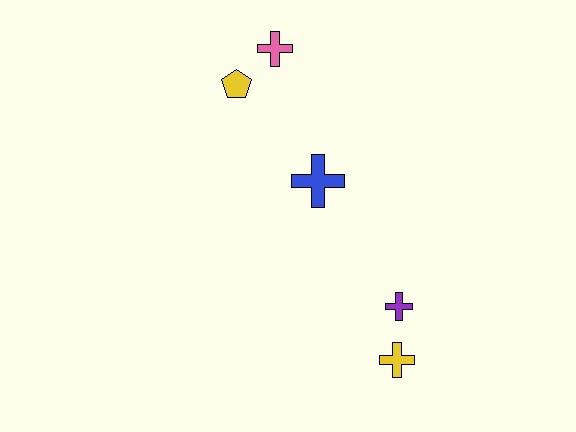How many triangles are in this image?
There are no triangles.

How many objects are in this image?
There are 5 objects.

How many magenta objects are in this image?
There are no magenta objects.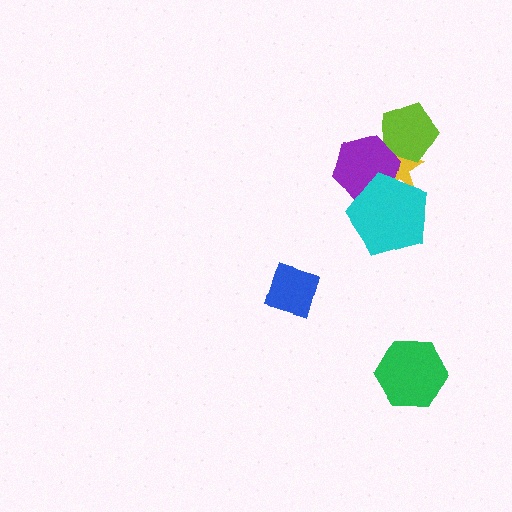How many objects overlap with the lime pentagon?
2 objects overlap with the lime pentagon.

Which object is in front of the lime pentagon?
The purple hexagon is in front of the lime pentagon.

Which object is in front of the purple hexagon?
The cyan pentagon is in front of the purple hexagon.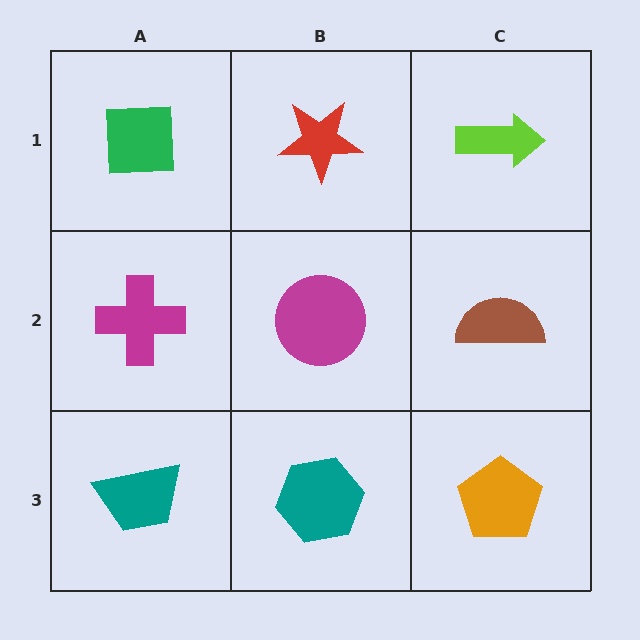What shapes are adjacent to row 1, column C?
A brown semicircle (row 2, column C), a red star (row 1, column B).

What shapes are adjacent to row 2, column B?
A red star (row 1, column B), a teal hexagon (row 3, column B), a magenta cross (row 2, column A), a brown semicircle (row 2, column C).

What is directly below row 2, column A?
A teal trapezoid.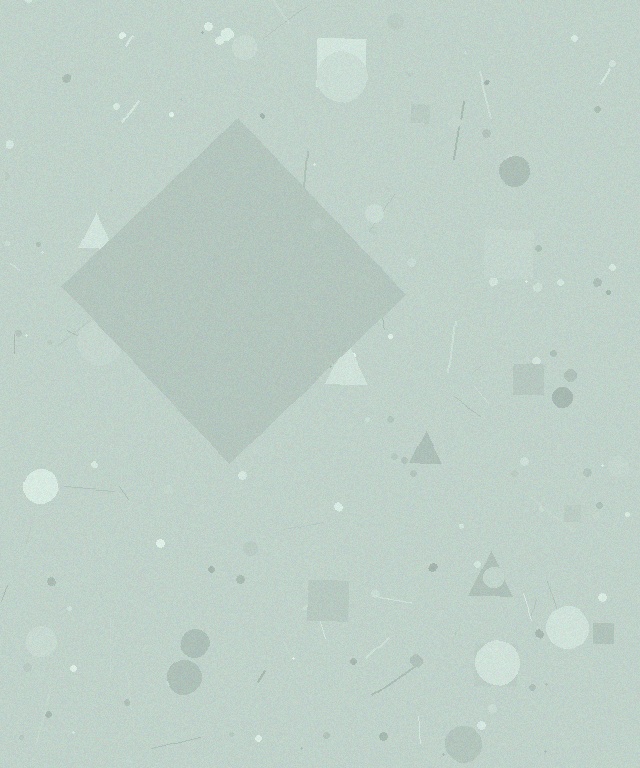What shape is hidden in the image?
A diamond is hidden in the image.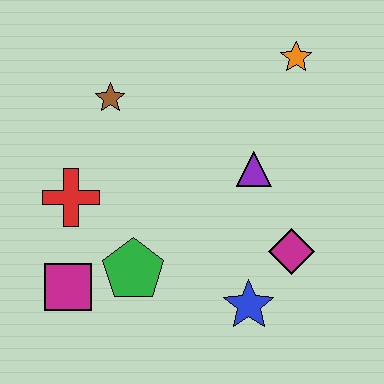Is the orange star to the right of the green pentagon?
Yes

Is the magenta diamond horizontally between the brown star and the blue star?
No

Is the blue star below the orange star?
Yes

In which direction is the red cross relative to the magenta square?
The red cross is above the magenta square.